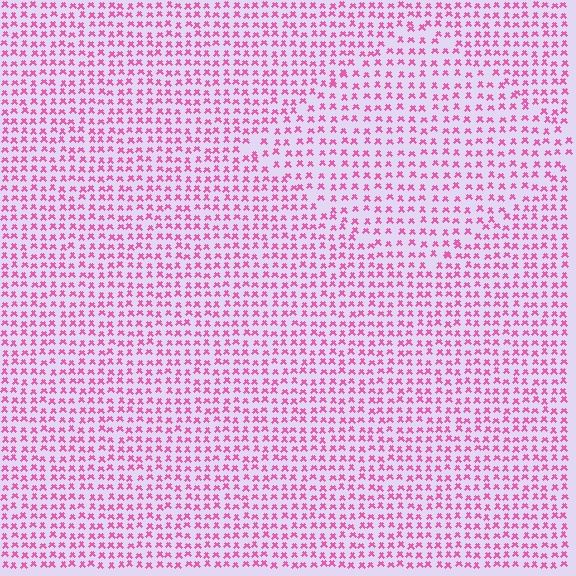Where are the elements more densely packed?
The elements are more densely packed outside the diamond boundary.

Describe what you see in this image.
The image contains small pink elements arranged at two different densities. A diamond-shaped region is visible where the elements are less densely packed than the surrounding area.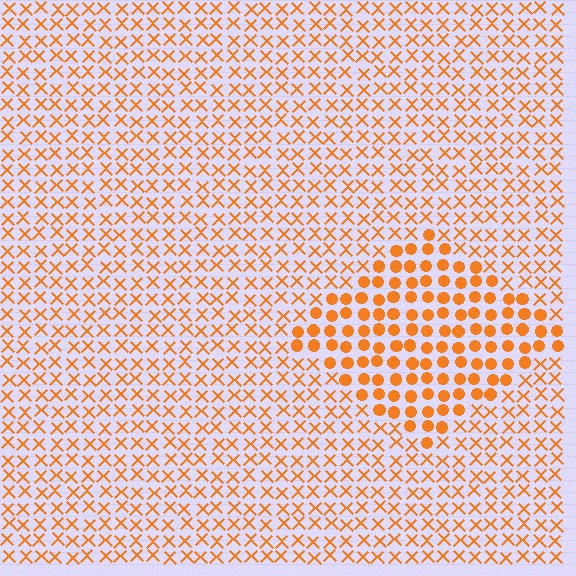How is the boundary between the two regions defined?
The boundary is defined by a change in element shape: circles inside vs. X marks outside. All elements share the same color and spacing.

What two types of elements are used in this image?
The image uses circles inside the diamond region and X marks outside it.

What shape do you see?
I see a diamond.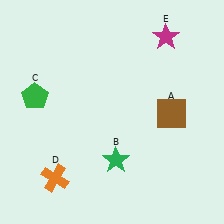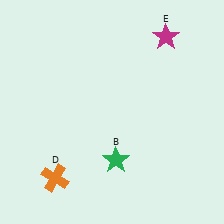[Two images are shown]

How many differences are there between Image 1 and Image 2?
There are 2 differences between the two images.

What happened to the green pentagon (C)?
The green pentagon (C) was removed in Image 2. It was in the top-left area of Image 1.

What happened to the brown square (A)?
The brown square (A) was removed in Image 2. It was in the bottom-right area of Image 1.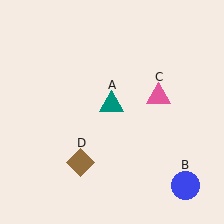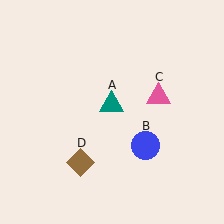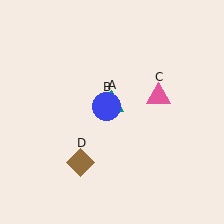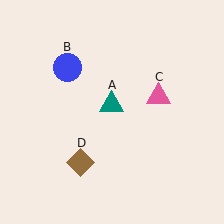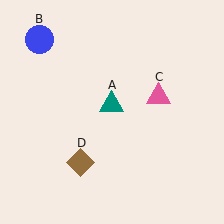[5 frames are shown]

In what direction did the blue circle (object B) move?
The blue circle (object B) moved up and to the left.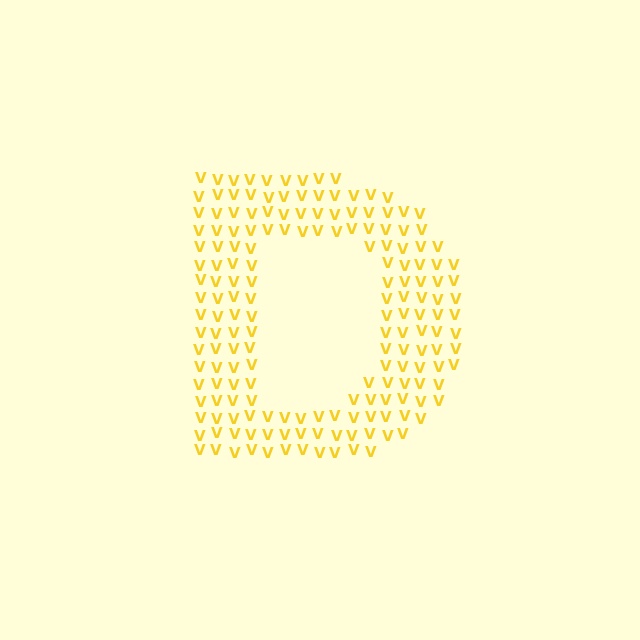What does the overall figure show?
The overall figure shows the letter D.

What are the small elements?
The small elements are letter V's.